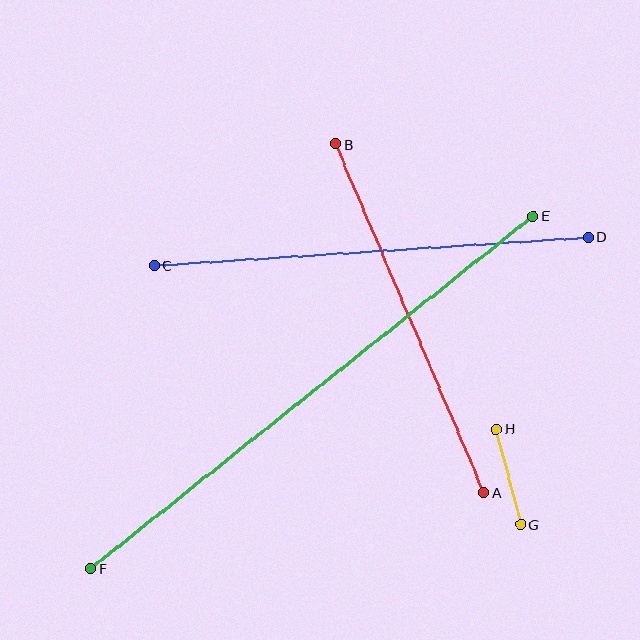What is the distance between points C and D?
The distance is approximately 435 pixels.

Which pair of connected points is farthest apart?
Points E and F are farthest apart.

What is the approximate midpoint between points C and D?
The midpoint is at approximately (371, 251) pixels.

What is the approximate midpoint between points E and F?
The midpoint is at approximately (312, 393) pixels.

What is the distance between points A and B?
The distance is approximately 379 pixels.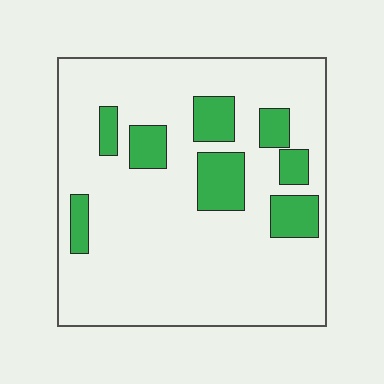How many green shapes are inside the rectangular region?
8.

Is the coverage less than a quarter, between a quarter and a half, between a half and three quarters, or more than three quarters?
Less than a quarter.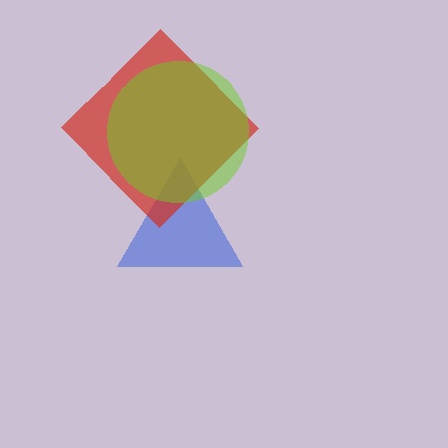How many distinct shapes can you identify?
There are 3 distinct shapes: a blue triangle, a red diamond, a lime circle.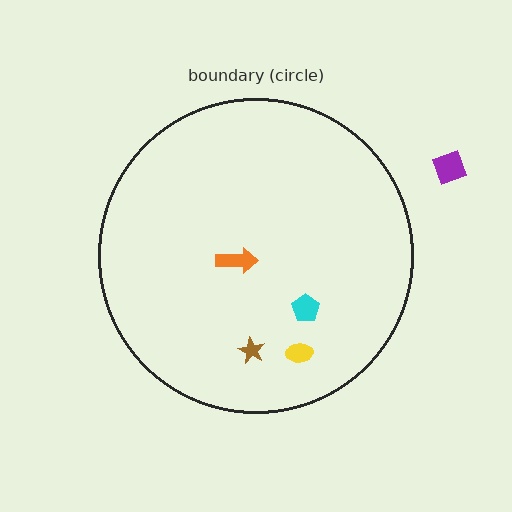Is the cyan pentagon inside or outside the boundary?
Inside.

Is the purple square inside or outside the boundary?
Outside.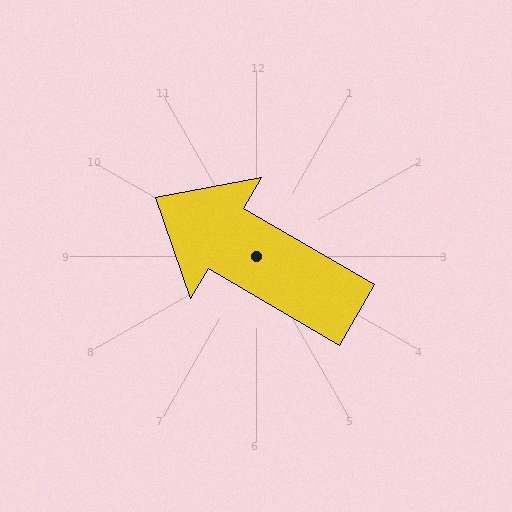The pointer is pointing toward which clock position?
Roughly 10 o'clock.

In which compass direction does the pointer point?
Northwest.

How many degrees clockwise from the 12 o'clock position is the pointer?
Approximately 300 degrees.